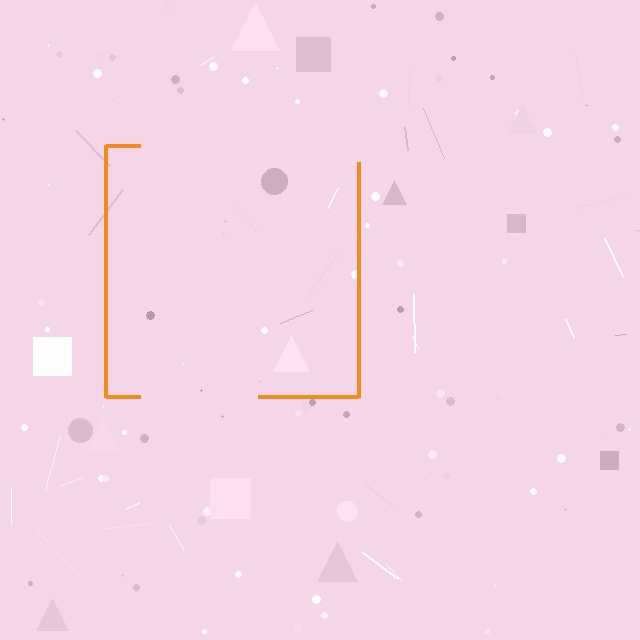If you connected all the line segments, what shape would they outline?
They would outline a square.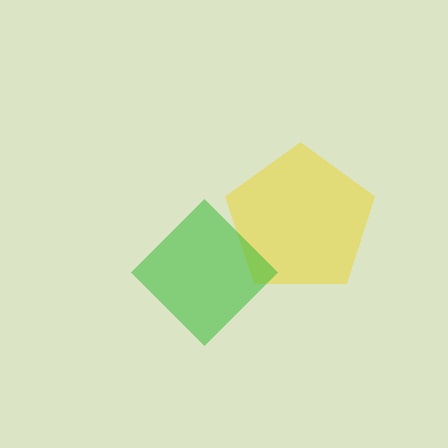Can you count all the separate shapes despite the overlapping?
Yes, there are 2 separate shapes.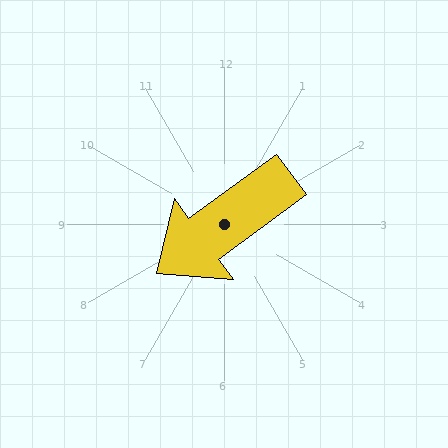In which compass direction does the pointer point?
Southwest.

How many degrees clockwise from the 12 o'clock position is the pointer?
Approximately 234 degrees.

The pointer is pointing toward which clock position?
Roughly 8 o'clock.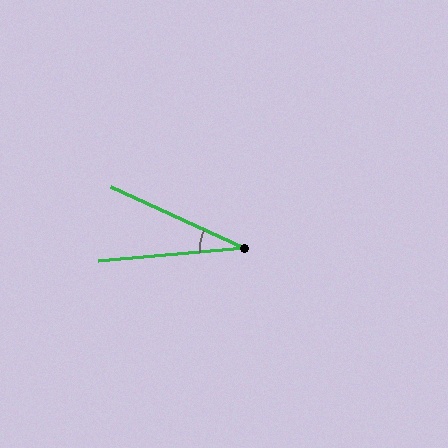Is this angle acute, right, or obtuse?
It is acute.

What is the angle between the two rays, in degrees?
Approximately 30 degrees.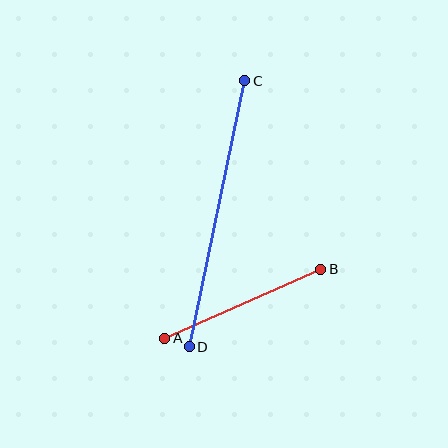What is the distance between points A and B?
The distance is approximately 171 pixels.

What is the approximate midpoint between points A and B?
The midpoint is at approximately (243, 304) pixels.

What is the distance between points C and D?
The distance is approximately 272 pixels.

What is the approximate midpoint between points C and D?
The midpoint is at approximately (217, 214) pixels.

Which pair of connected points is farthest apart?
Points C and D are farthest apart.